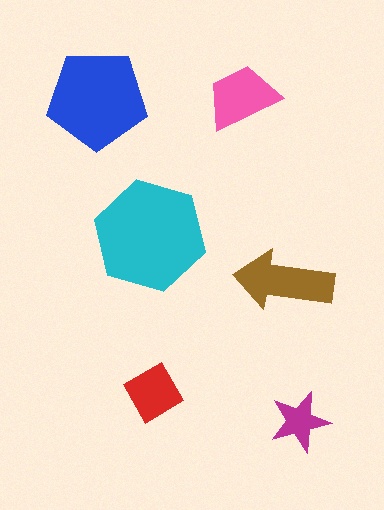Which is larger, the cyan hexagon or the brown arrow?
The cyan hexagon.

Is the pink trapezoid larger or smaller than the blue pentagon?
Smaller.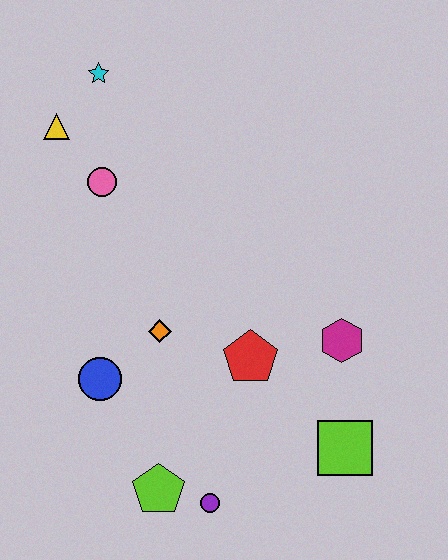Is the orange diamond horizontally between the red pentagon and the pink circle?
Yes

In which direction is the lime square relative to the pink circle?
The lime square is below the pink circle.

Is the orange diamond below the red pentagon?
No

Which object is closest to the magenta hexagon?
The red pentagon is closest to the magenta hexagon.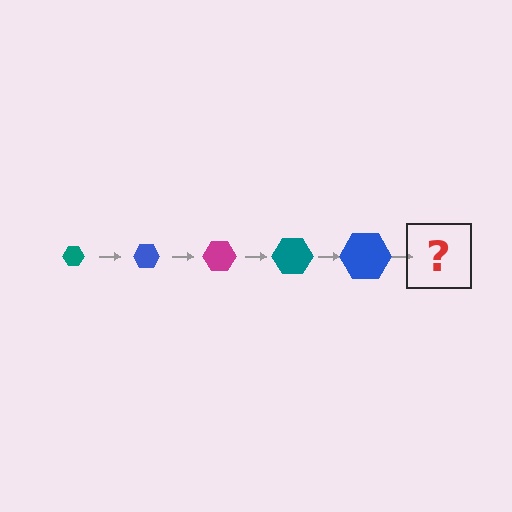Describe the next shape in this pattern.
It should be a magenta hexagon, larger than the previous one.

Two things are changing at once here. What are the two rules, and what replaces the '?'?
The two rules are that the hexagon grows larger each step and the color cycles through teal, blue, and magenta. The '?' should be a magenta hexagon, larger than the previous one.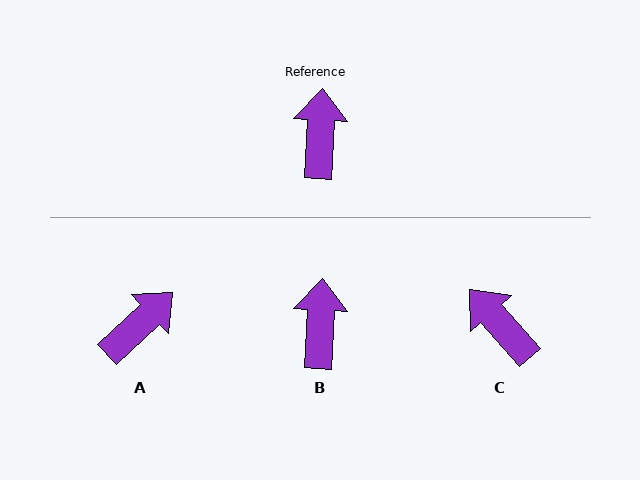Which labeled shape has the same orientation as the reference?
B.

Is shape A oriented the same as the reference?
No, it is off by about 43 degrees.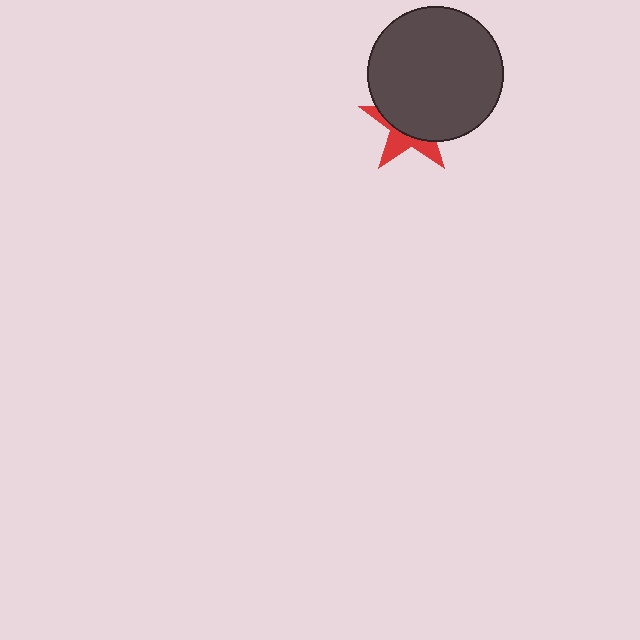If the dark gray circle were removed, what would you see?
You would see the complete red star.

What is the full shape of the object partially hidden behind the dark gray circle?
The partially hidden object is a red star.